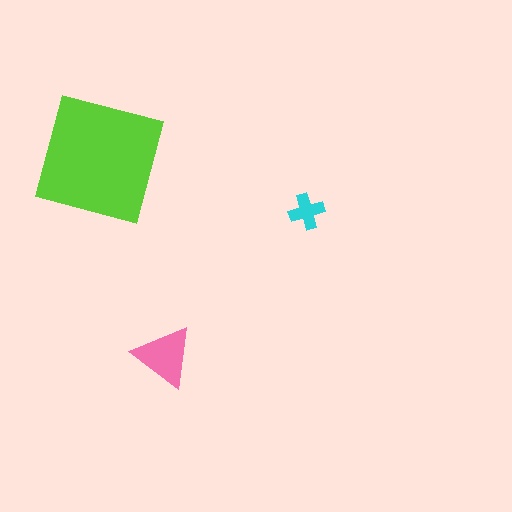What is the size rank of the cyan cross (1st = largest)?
3rd.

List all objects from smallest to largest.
The cyan cross, the pink triangle, the lime square.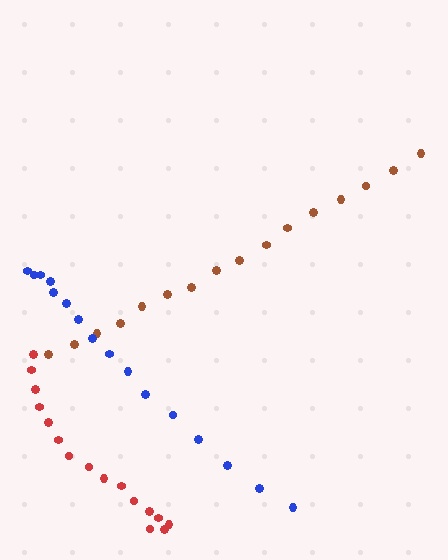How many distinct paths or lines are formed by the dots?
There are 3 distinct paths.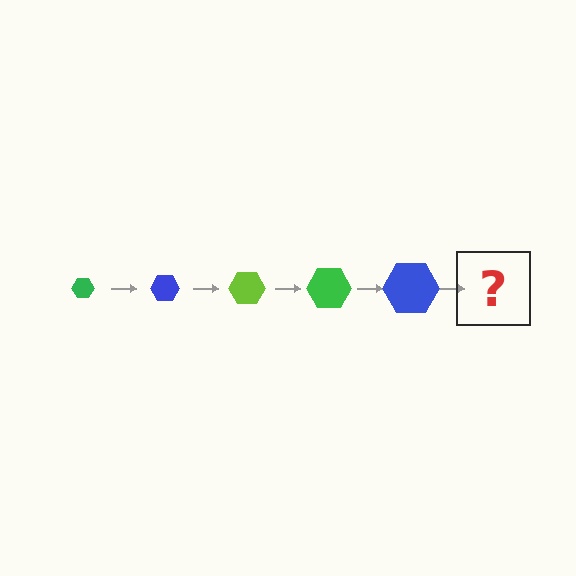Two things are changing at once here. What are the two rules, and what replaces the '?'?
The two rules are that the hexagon grows larger each step and the color cycles through green, blue, and lime. The '?' should be a lime hexagon, larger than the previous one.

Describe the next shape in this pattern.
It should be a lime hexagon, larger than the previous one.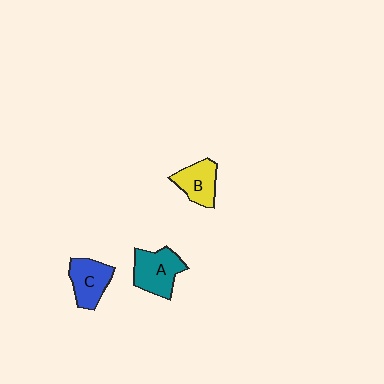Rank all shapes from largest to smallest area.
From largest to smallest: A (teal), C (blue), B (yellow).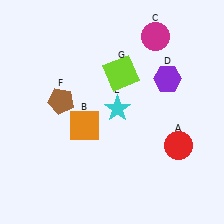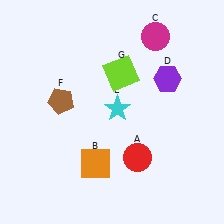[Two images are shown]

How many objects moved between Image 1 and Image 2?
2 objects moved between the two images.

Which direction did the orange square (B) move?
The orange square (B) moved down.